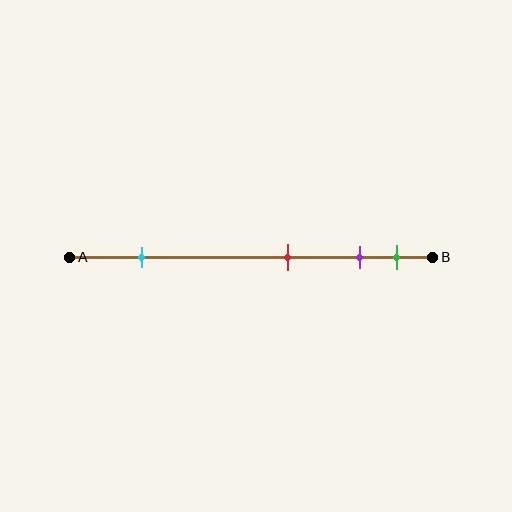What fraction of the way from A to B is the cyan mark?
The cyan mark is approximately 20% (0.2) of the way from A to B.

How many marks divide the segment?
There are 4 marks dividing the segment.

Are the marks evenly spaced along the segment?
No, the marks are not evenly spaced.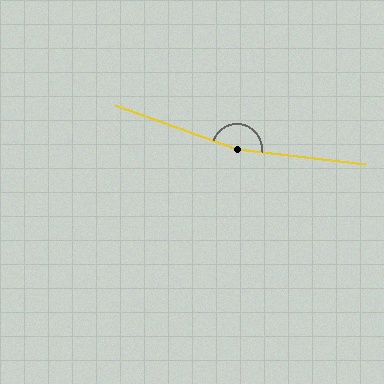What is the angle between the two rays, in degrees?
Approximately 167 degrees.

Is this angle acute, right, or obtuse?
It is obtuse.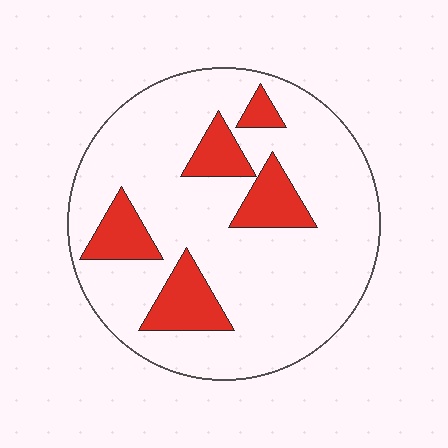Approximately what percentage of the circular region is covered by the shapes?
Approximately 20%.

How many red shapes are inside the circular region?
5.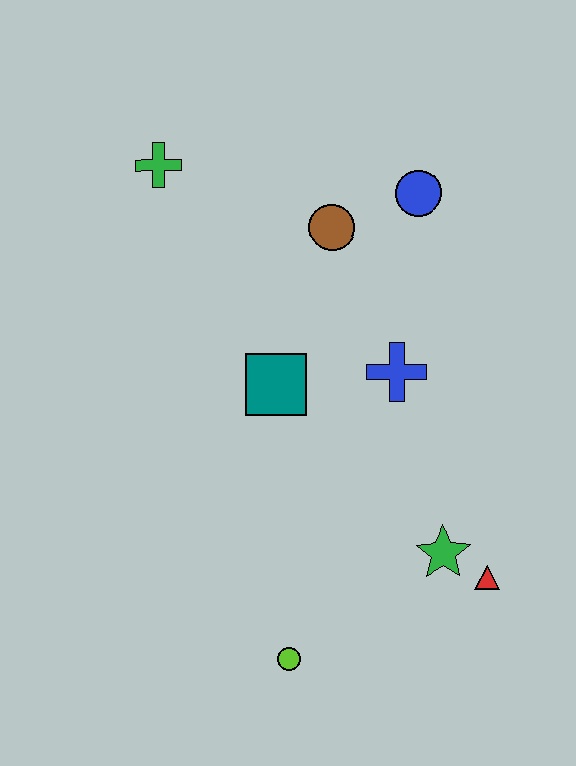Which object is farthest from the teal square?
The red triangle is farthest from the teal square.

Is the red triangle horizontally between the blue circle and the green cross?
No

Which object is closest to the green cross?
The brown circle is closest to the green cross.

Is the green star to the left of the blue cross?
No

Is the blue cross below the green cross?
Yes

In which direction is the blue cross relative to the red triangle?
The blue cross is above the red triangle.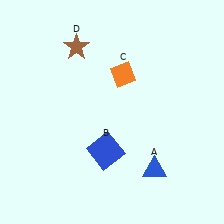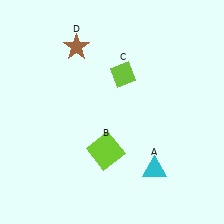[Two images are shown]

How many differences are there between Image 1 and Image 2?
There are 3 differences between the two images.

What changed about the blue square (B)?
In Image 1, B is blue. In Image 2, it changed to lime.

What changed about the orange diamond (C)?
In Image 1, C is orange. In Image 2, it changed to lime.